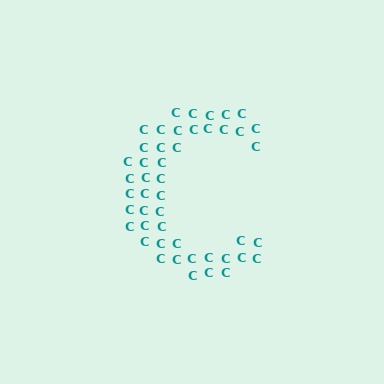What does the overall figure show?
The overall figure shows the letter C.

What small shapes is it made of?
It is made of small letter C's.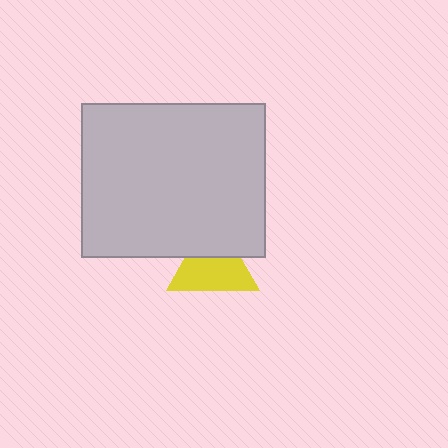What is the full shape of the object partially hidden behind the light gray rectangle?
The partially hidden object is a yellow triangle.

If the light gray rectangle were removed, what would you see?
You would see the complete yellow triangle.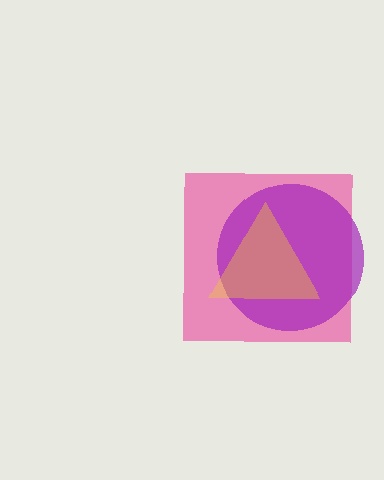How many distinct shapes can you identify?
There are 3 distinct shapes: a pink square, a purple circle, a yellow triangle.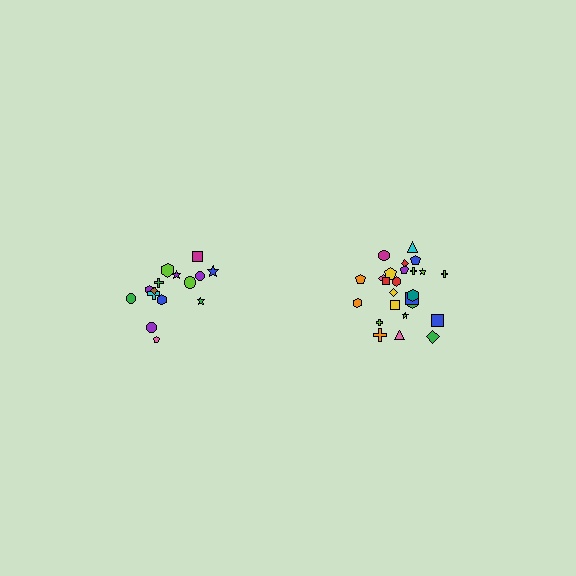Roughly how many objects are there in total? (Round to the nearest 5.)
Roughly 40 objects in total.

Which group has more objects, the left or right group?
The right group.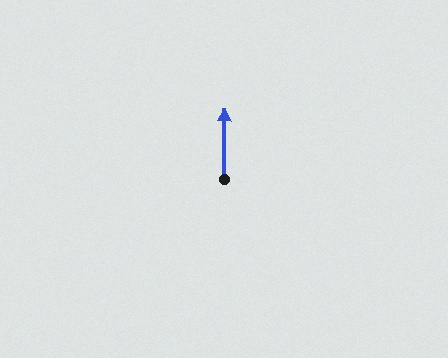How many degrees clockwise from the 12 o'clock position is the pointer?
Approximately 1 degrees.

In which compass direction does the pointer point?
North.